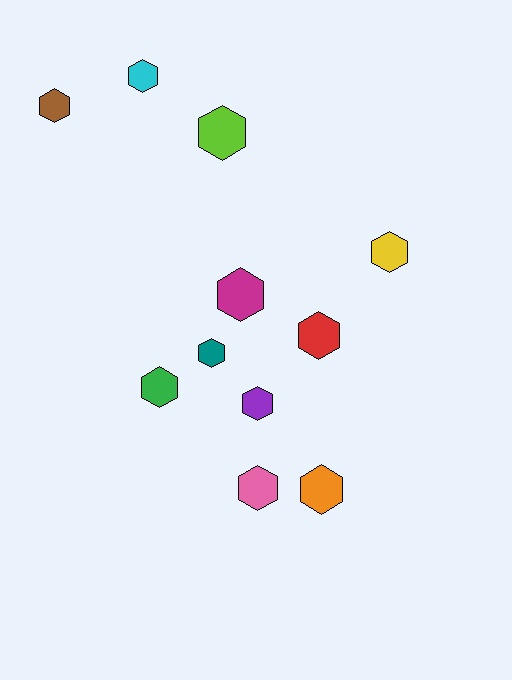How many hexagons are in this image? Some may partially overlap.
There are 11 hexagons.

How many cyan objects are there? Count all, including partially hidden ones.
There is 1 cyan object.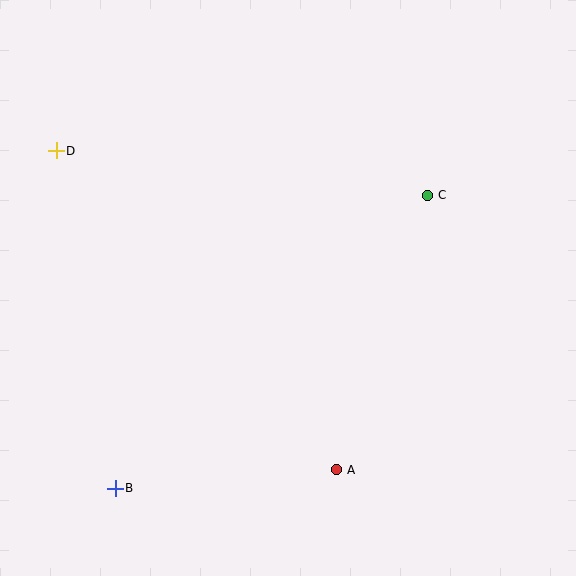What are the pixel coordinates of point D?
Point D is at (56, 151).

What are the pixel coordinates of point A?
Point A is at (337, 470).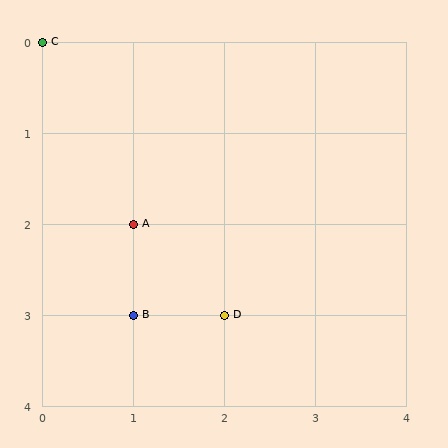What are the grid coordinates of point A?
Point A is at grid coordinates (1, 2).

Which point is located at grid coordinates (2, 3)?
Point D is at (2, 3).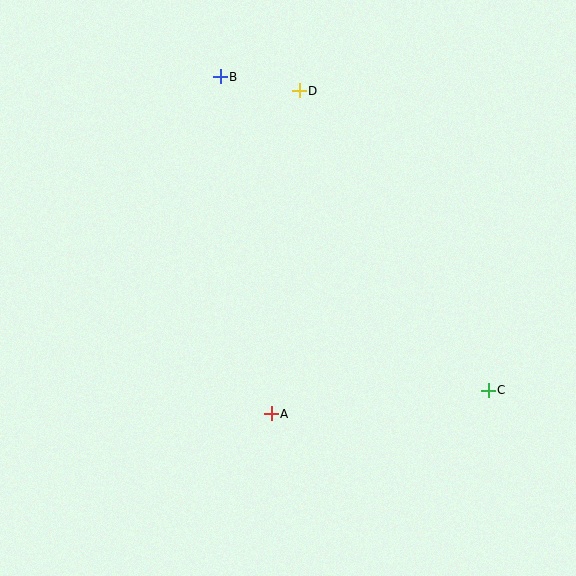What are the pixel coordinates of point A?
Point A is at (271, 414).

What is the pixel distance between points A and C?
The distance between A and C is 218 pixels.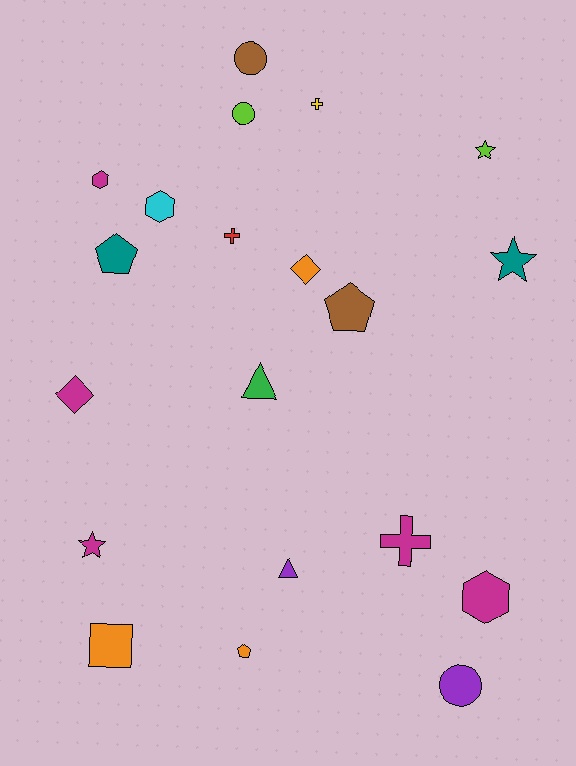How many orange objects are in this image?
There are 3 orange objects.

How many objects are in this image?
There are 20 objects.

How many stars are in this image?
There are 3 stars.